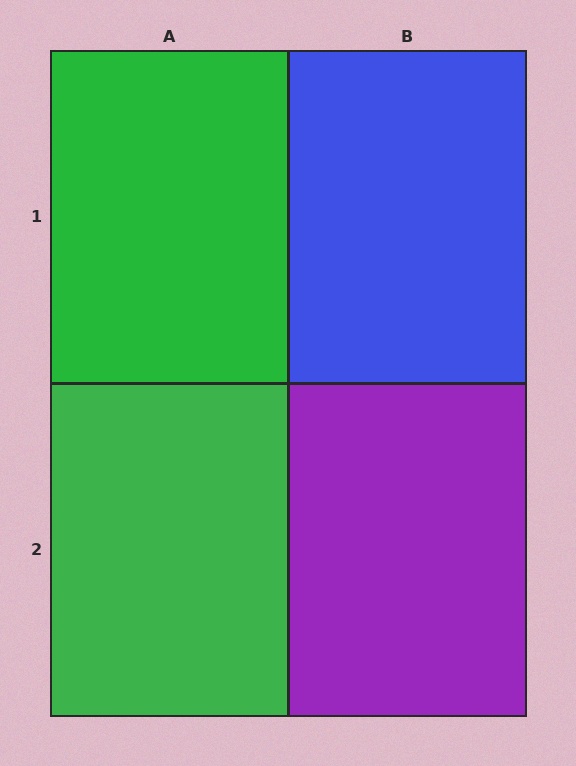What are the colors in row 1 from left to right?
Green, blue.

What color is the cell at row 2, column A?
Green.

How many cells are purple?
1 cell is purple.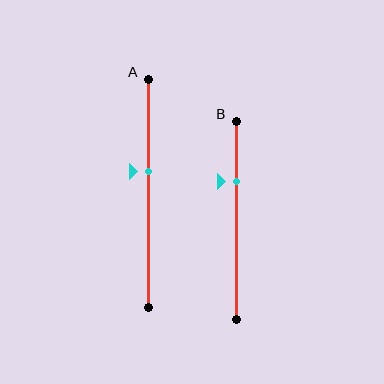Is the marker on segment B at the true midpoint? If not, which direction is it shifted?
No, the marker on segment B is shifted upward by about 20% of the segment length.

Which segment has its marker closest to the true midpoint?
Segment A has its marker closest to the true midpoint.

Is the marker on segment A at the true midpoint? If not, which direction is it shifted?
No, the marker on segment A is shifted upward by about 9% of the segment length.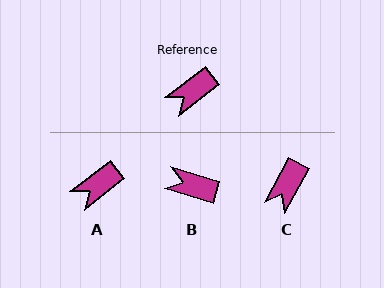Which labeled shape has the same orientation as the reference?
A.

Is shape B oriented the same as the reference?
No, it is off by about 55 degrees.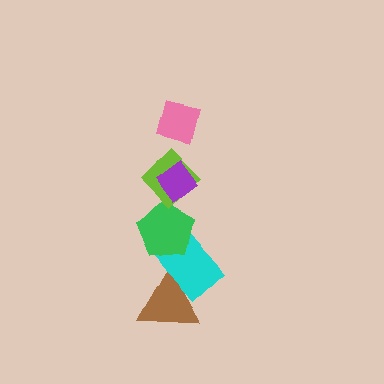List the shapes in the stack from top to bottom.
From top to bottom: the pink square, the purple diamond, the lime diamond, the green pentagon, the cyan rectangle, the brown triangle.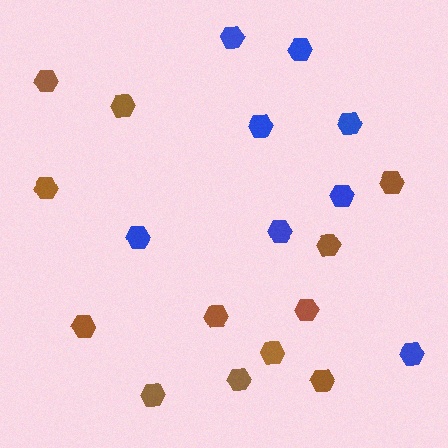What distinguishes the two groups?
There are 2 groups: one group of blue hexagons (8) and one group of brown hexagons (12).